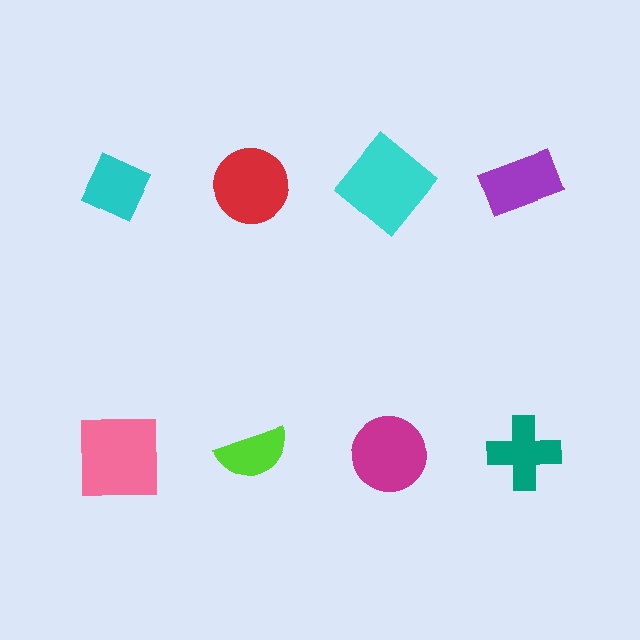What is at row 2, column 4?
A teal cross.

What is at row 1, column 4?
A purple rectangle.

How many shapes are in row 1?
4 shapes.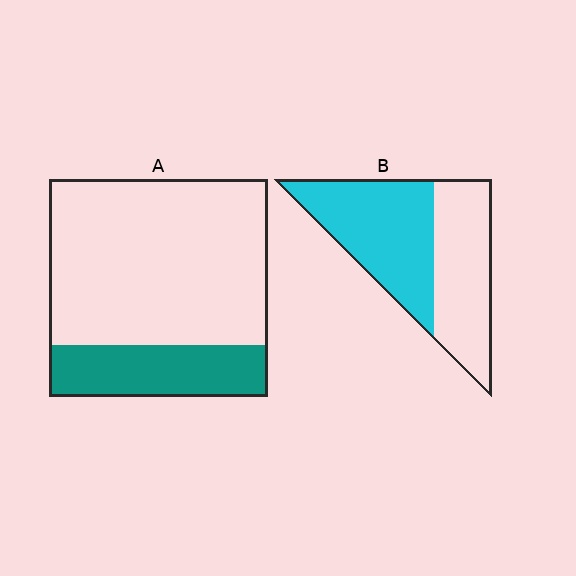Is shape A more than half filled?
No.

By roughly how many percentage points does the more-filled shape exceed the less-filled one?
By roughly 30 percentage points (B over A).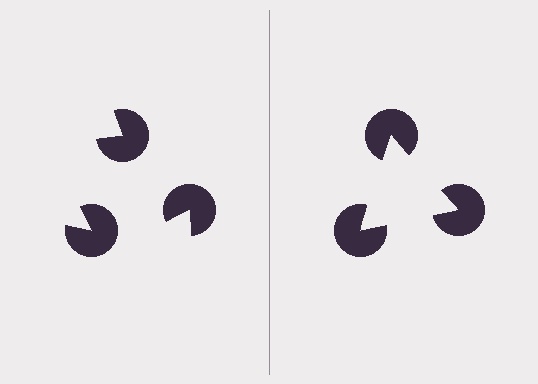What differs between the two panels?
The pac-man discs are positioned identically on both sides; only the wedge orientations differ. On the right they align to a triangle; on the left they are misaligned.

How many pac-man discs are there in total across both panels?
6 — 3 on each side.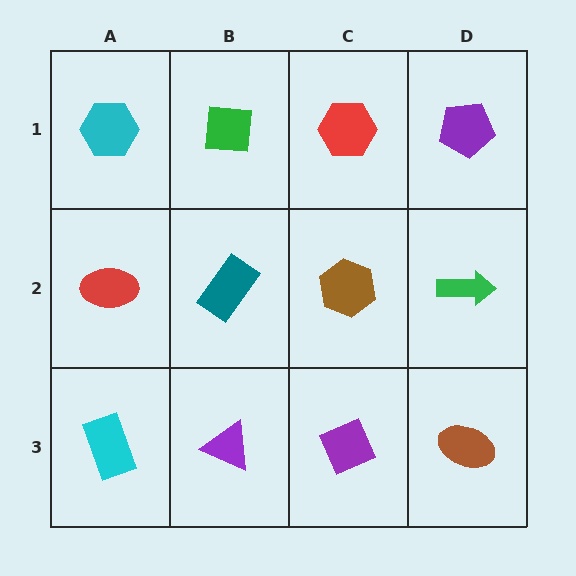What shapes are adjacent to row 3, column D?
A green arrow (row 2, column D), a purple diamond (row 3, column C).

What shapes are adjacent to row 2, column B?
A green square (row 1, column B), a purple triangle (row 3, column B), a red ellipse (row 2, column A), a brown hexagon (row 2, column C).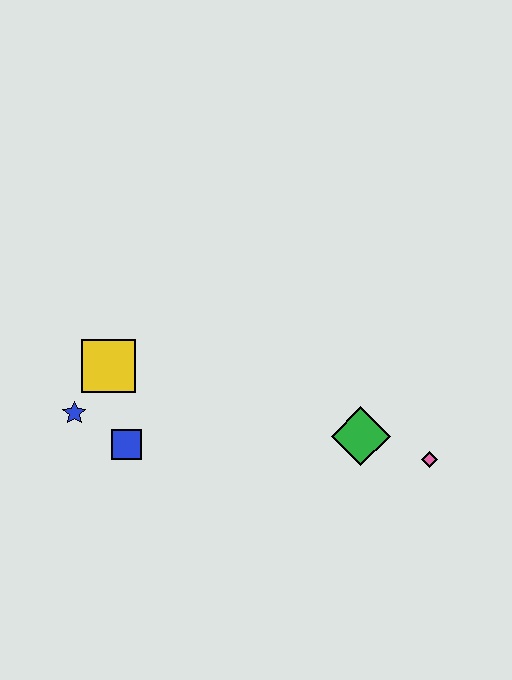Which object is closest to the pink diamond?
The green diamond is closest to the pink diamond.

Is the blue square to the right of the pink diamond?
No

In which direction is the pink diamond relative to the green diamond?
The pink diamond is to the right of the green diamond.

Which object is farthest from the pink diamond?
The blue star is farthest from the pink diamond.